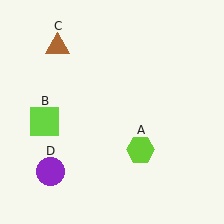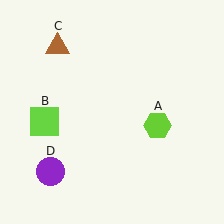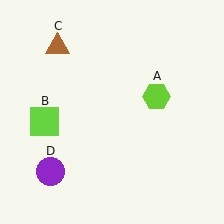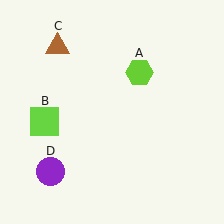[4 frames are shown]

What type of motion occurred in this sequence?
The lime hexagon (object A) rotated counterclockwise around the center of the scene.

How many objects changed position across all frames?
1 object changed position: lime hexagon (object A).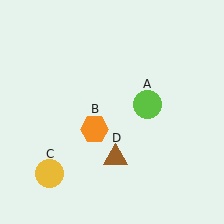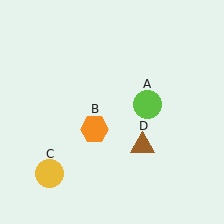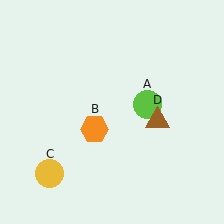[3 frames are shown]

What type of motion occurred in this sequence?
The brown triangle (object D) rotated counterclockwise around the center of the scene.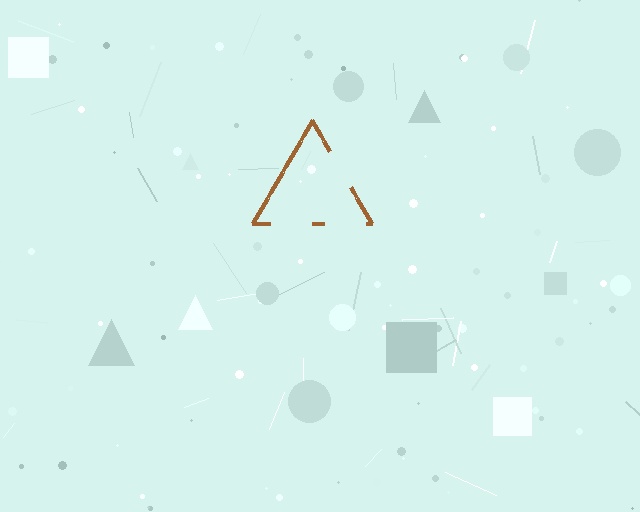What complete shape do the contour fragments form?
The contour fragments form a triangle.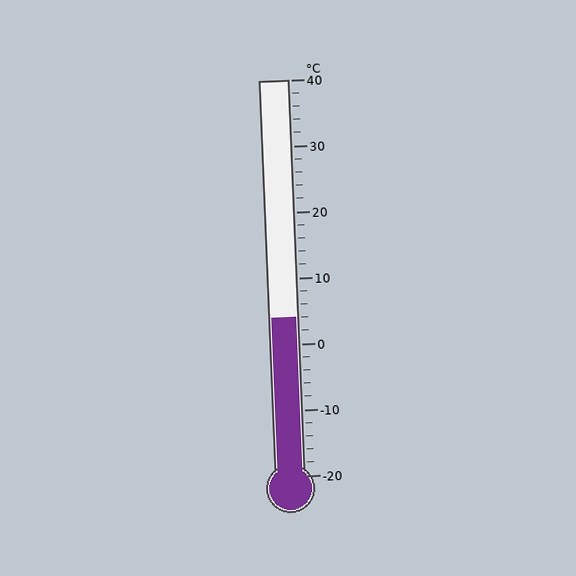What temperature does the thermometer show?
The thermometer shows approximately 4°C.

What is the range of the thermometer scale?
The thermometer scale ranges from -20°C to 40°C.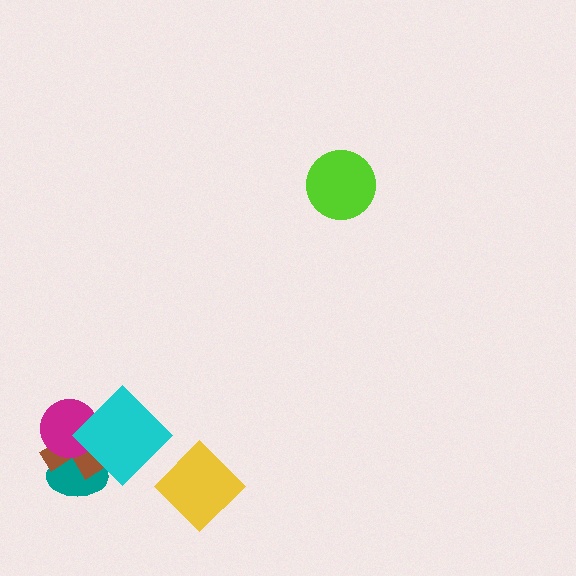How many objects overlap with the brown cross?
3 objects overlap with the brown cross.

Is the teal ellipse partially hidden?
Yes, it is partially covered by another shape.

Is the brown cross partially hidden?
Yes, it is partially covered by another shape.